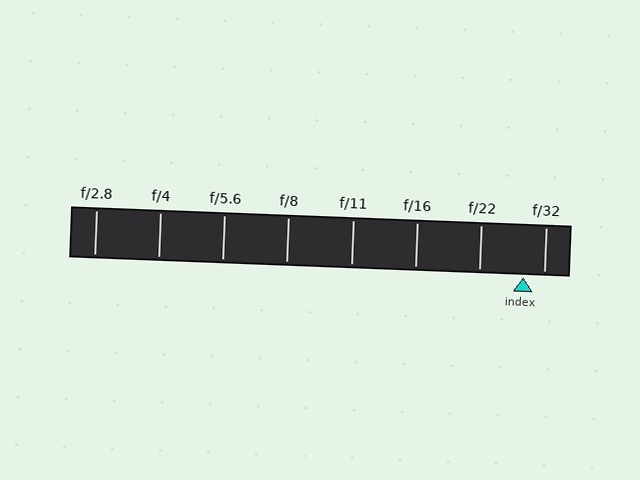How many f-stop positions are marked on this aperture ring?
There are 8 f-stop positions marked.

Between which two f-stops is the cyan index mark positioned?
The index mark is between f/22 and f/32.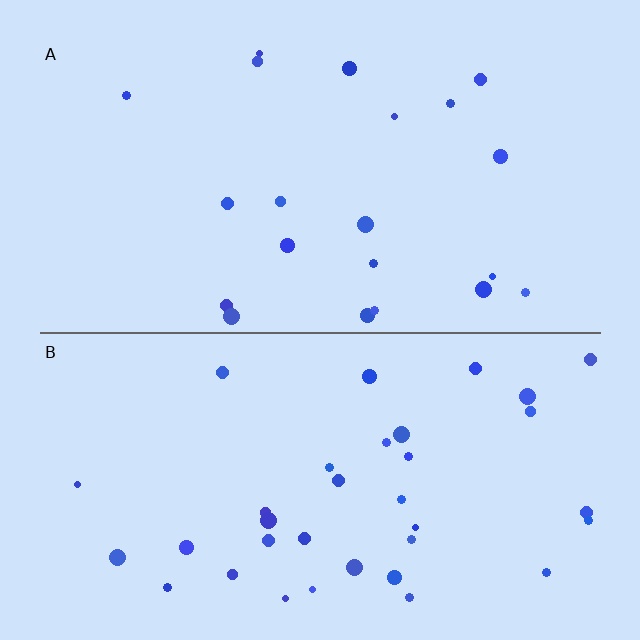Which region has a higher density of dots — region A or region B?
B (the bottom).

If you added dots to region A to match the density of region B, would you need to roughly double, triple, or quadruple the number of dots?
Approximately double.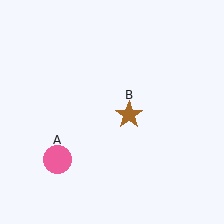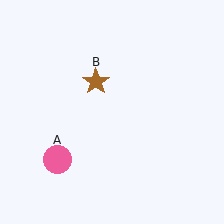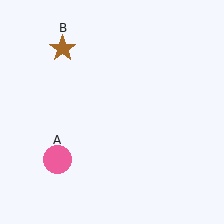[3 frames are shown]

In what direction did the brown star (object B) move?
The brown star (object B) moved up and to the left.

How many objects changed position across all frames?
1 object changed position: brown star (object B).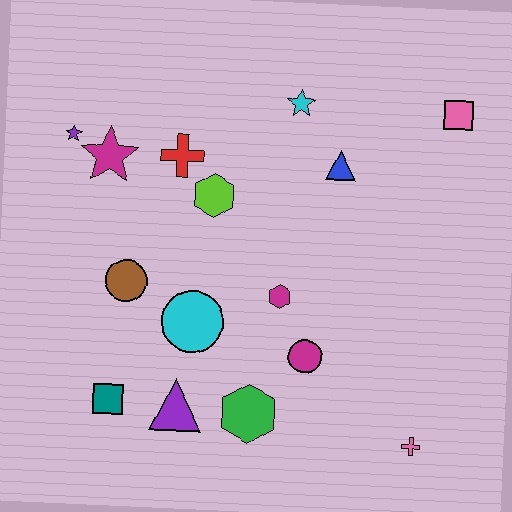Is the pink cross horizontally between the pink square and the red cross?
Yes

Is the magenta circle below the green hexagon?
No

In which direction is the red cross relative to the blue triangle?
The red cross is to the left of the blue triangle.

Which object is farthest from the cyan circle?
The pink square is farthest from the cyan circle.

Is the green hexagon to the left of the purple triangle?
No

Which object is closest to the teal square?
The purple triangle is closest to the teal square.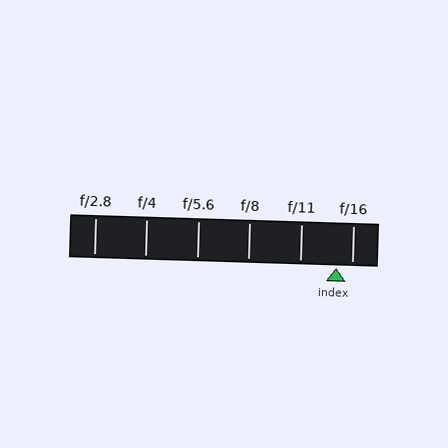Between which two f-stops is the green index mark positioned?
The index mark is between f/11 and f/16.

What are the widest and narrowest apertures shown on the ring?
The widest aperture shown is f/2.8 and the narrowest is f/16.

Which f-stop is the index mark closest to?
The index mark is closest to f/16.